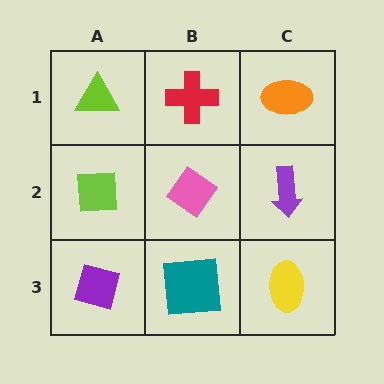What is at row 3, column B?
A teal square.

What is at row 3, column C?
A yellow ellipse.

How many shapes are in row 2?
3 shapes.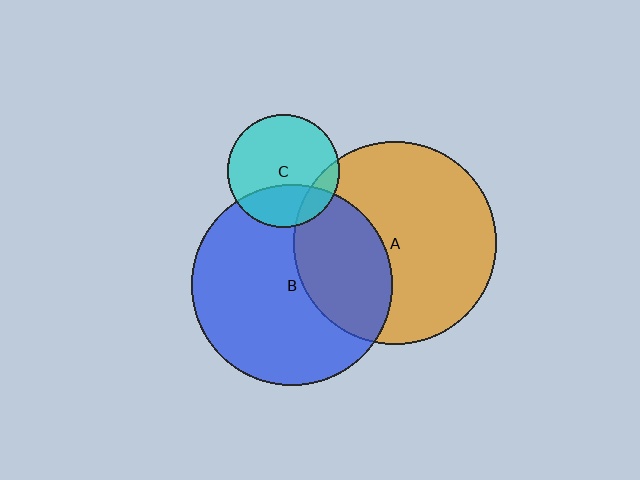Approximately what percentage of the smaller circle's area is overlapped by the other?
Approximately 30%.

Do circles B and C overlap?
Yes.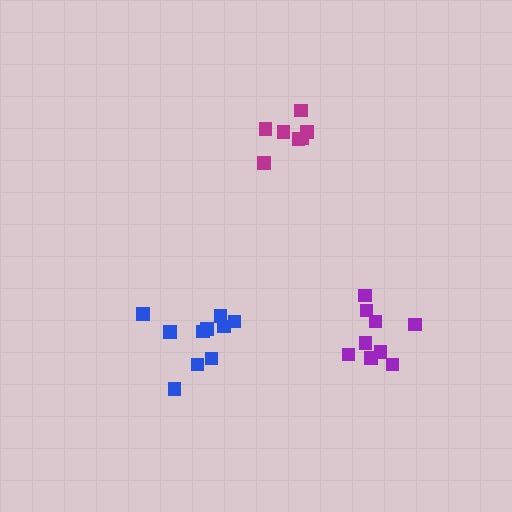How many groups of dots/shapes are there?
There are 3 groups.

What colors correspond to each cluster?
The clusters are colored: blue, magenta, purple.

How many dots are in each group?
Group 1: 10 dots, Group 2: 7 dots, Group 3: 9 dots (26 total).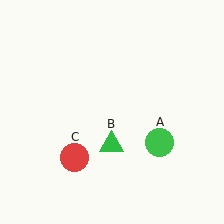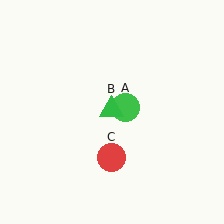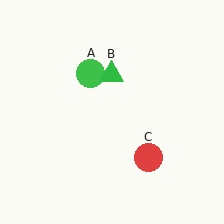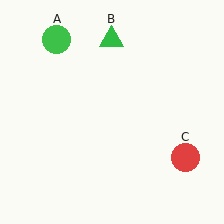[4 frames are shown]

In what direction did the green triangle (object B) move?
The green triangle (object B) moved up.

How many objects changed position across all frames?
3 objects changed position: green circle (object A), green triangle (object B), red circle (object C).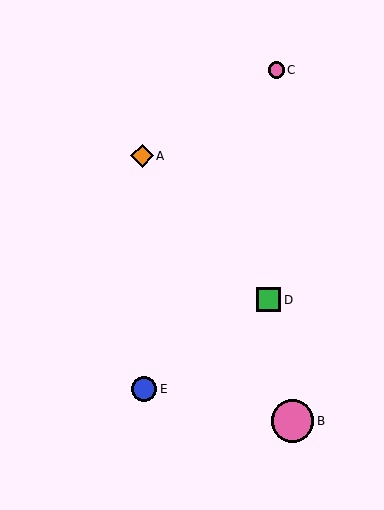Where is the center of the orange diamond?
The center of the orange diamond is at (142, 156).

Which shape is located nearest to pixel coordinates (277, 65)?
The pink circle (labeled C) at (276, 70) is nearest to that location.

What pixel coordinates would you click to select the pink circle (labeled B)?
Click at (292, 421) to select the pink circle B.